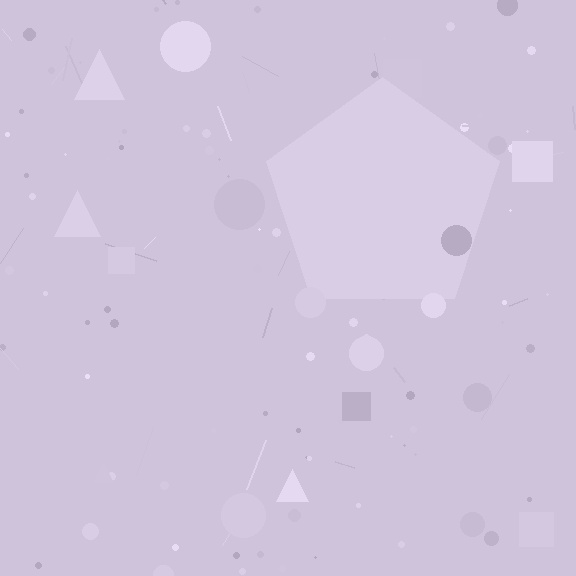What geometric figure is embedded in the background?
A pentagon is embedded in the background.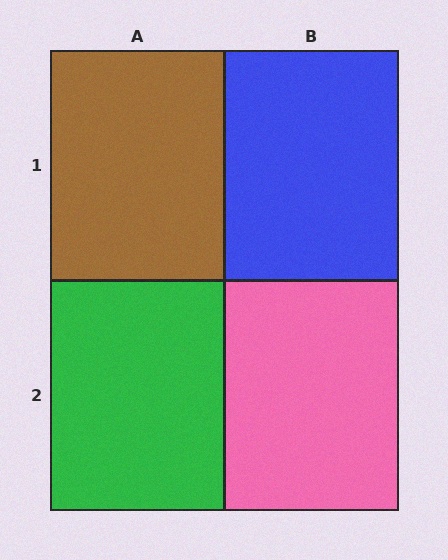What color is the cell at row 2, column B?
Pink.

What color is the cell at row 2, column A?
Green.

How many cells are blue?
1 cell is blue.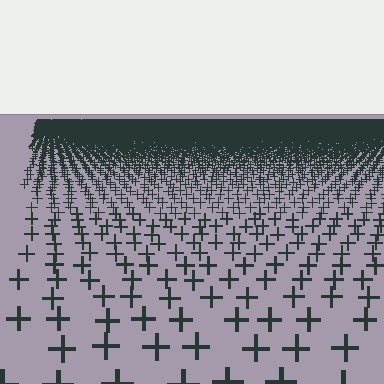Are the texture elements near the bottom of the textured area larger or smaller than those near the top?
Larger. Near the bottom, elements are closer to the viewer and appear at a bigger on-screen size.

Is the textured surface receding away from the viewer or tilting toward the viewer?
The surface is receding away from the viewer. Texture elements get smaller and denser toward the top.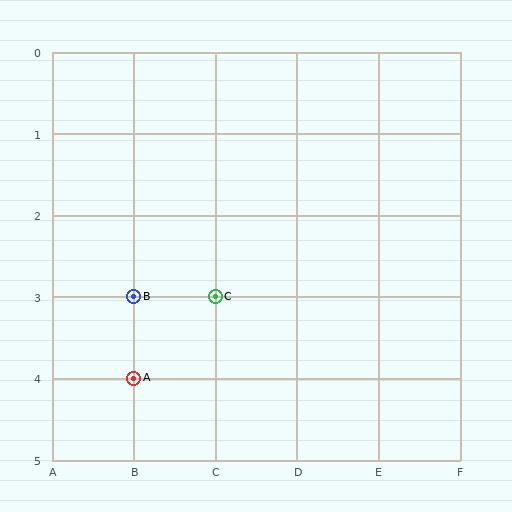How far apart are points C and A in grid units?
Points C and A are 1 column and 1 row apart (about 1.4 grid units diagonally).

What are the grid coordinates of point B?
Point B is at grid coordinates (B, 3).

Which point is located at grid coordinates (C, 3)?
Point C is at (C, 3).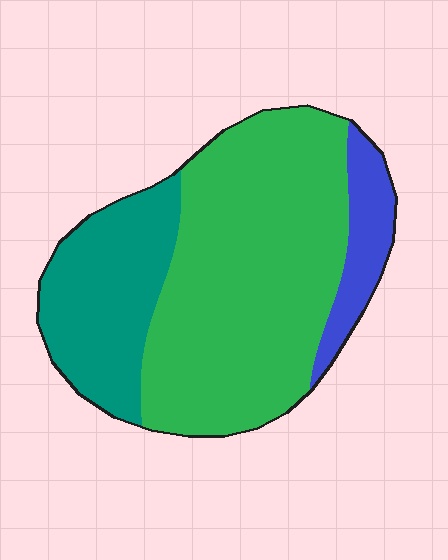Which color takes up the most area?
Green, at roughly 65%.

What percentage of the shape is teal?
Teal covers about 25% of the shape.